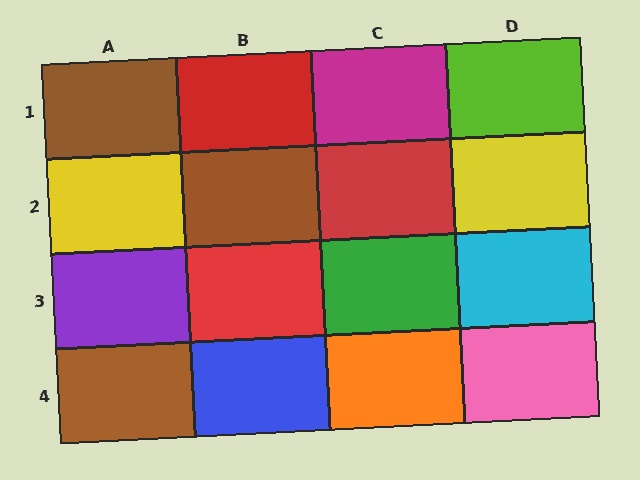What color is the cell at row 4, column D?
Pink.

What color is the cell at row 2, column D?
Yellow.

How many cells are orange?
1 cell is orange.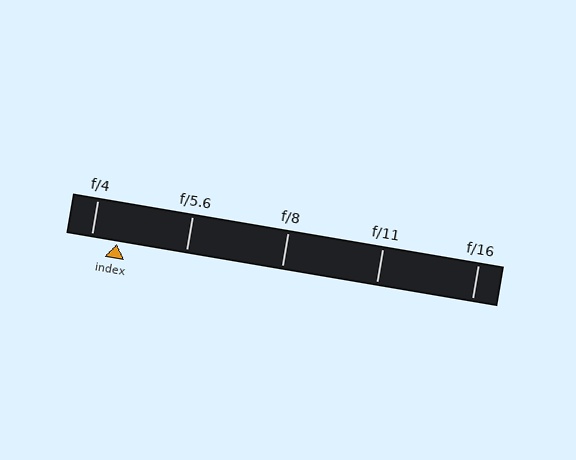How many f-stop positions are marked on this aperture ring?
There are 5 f-stop positions marked.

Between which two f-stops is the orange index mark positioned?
The index mark is between f/4 and f/5.6.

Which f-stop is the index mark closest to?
The index mark is closest to f/4.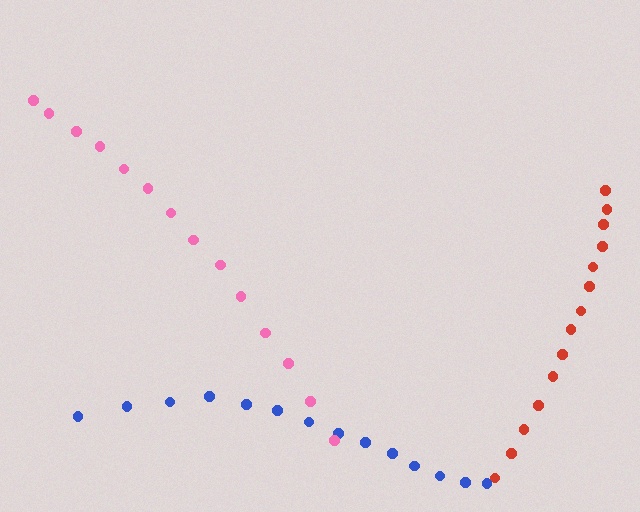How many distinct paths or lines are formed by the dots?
There are 3 distinct paths.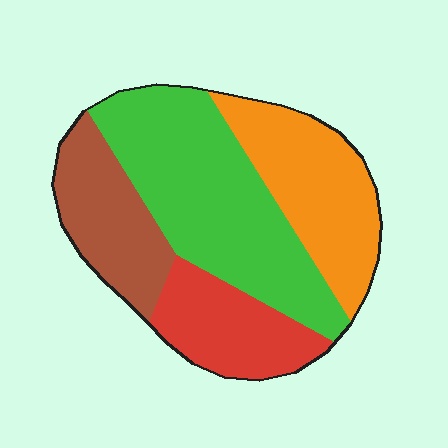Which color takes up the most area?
Green, at roughly 40%.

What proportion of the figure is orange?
Orange covers 25% of the figure.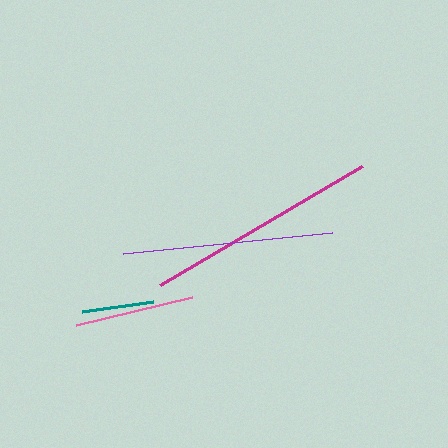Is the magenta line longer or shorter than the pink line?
The magenta line is longer than the pink line.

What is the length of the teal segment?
The teal segment is approximately 72 pixels long.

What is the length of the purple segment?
The purple segment is approximately 210 pixels long.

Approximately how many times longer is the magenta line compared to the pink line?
The magenta line is approximately 2.0 times the length of the pink line.